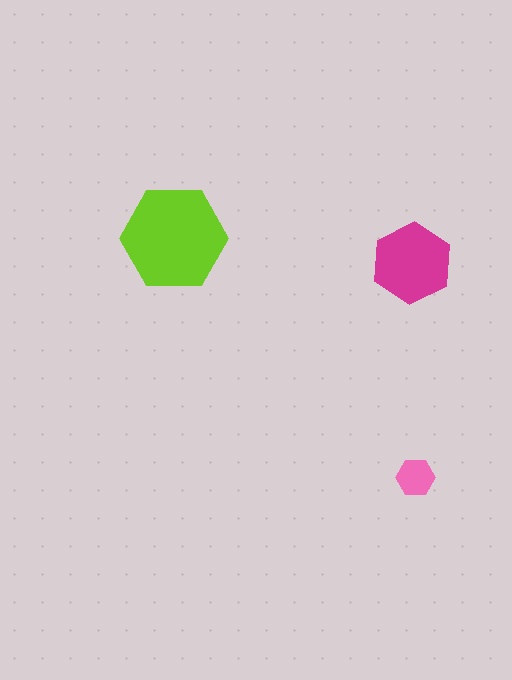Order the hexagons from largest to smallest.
the lime one, the magenta one, the pink one.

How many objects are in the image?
There are 3 objects in the image.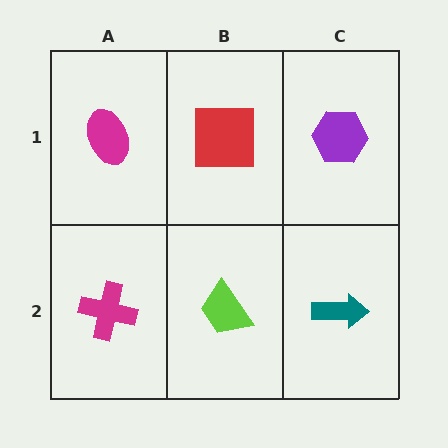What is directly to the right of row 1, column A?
A red square.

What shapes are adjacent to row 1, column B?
A lime trapezoid (row 2, column B), a magenta ellipse (row 1, column A), a purple hexagon (row 1, column C).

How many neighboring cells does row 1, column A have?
2.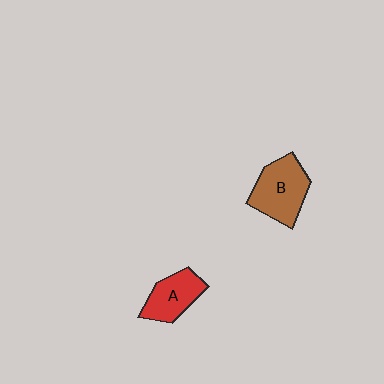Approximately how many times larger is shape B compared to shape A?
Approximately 1.3 times.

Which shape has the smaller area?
Shape A (red).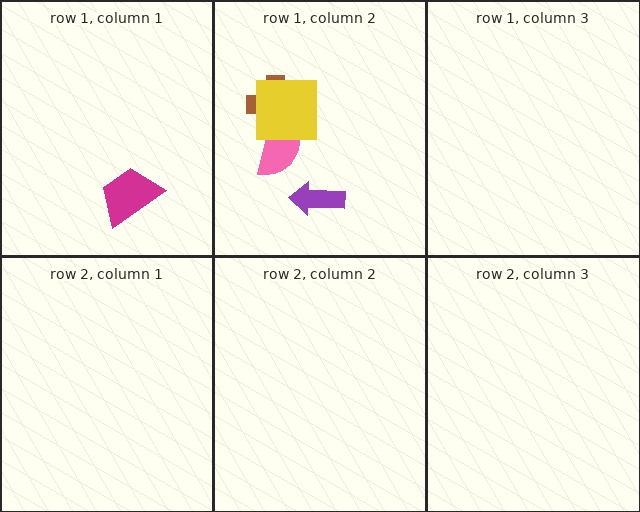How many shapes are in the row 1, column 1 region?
1.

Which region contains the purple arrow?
The row 1, column 2 region.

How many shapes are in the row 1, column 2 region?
4.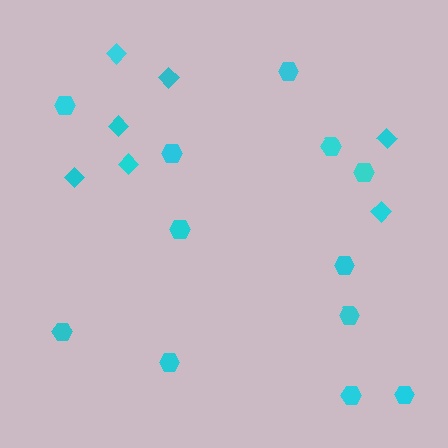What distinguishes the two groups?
There are 2 groups: one group of hexagons (12) and one group of diamonds (7).